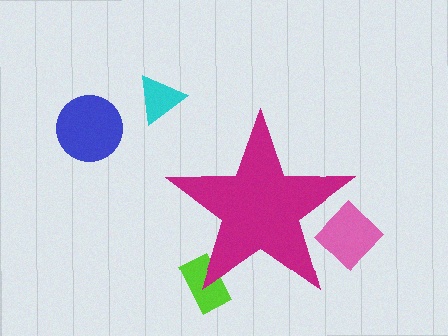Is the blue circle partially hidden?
No, the blue circle is fully visible.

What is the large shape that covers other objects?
A magenta star.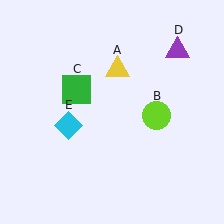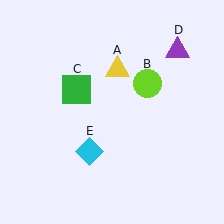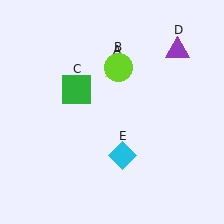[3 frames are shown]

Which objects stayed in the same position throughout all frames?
Yellow triangle (object A) and green square (object C) and purple triangle (object D) remained stationary.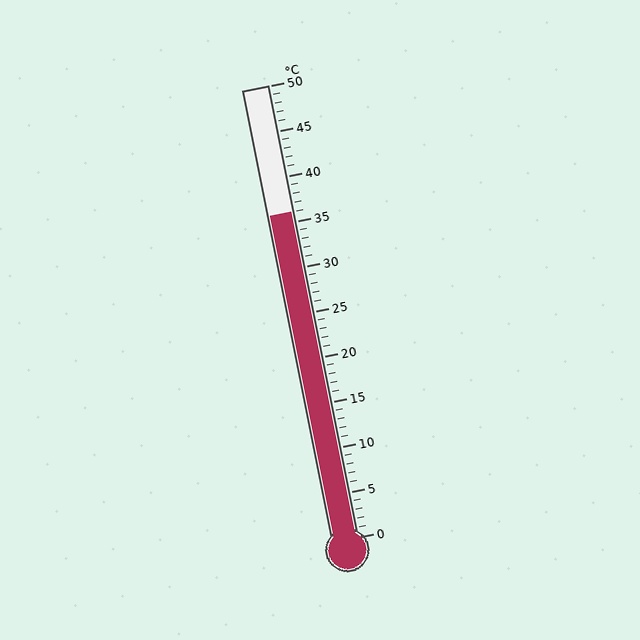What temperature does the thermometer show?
The thermometer shows approximately 36°C.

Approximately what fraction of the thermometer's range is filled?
The thermometer is filled to approximately 70% of its range.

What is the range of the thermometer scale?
The thermometer scale ranges from 0°C to 50°C.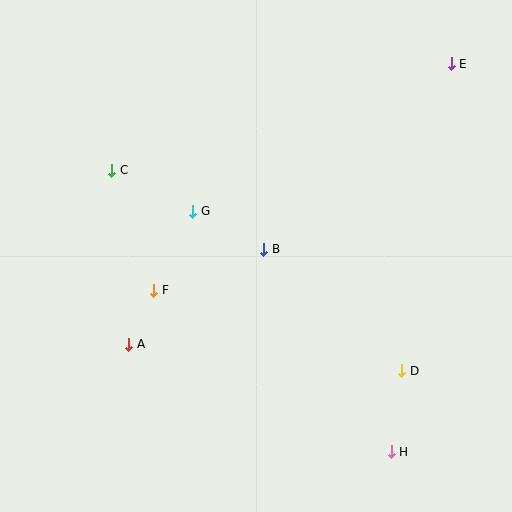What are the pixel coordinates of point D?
Point D is at (402, 371).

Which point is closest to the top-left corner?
Point C is closest to the top-left corner.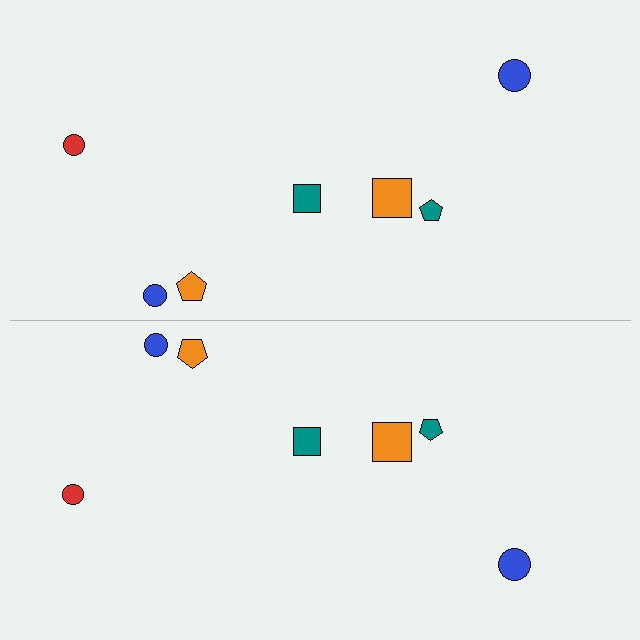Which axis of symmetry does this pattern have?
The pattern has a horizontal axis of symmetry running through the center of the image.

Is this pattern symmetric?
Yes, this pattern has bilateral (reflection) symmetry.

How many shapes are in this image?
There are 14 shapes in this image.